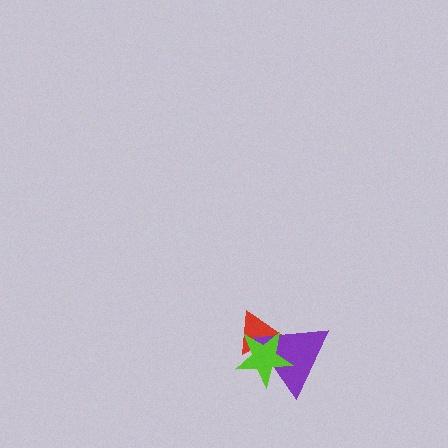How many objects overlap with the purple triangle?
2 objects overlap with the purple triangle.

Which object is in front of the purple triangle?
The lime star is in front of the purple triangle.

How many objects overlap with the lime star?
2 objects overlap with the lime star.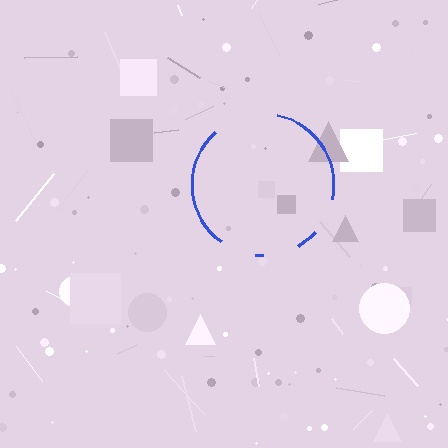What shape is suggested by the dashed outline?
The dashed outline suggests a circle.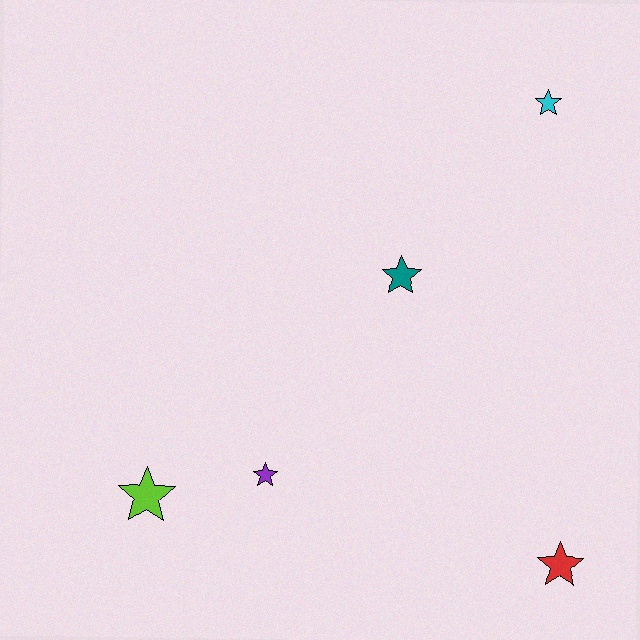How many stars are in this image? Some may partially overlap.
There are 5 stars.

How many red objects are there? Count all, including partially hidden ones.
There is 1 red object.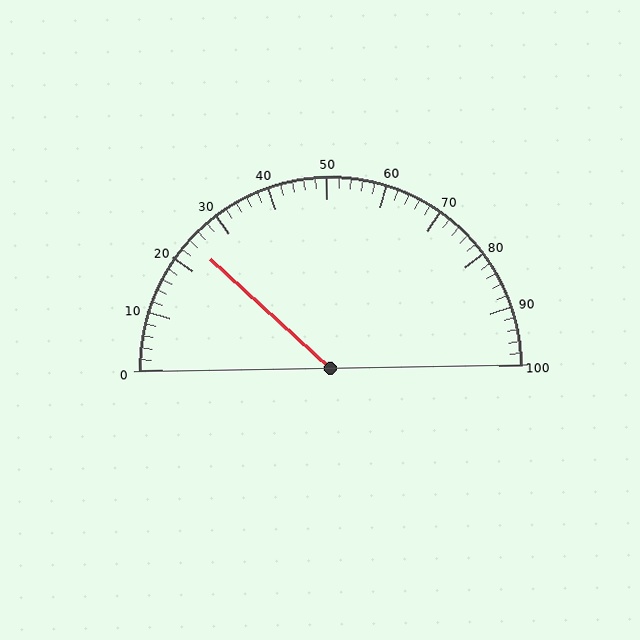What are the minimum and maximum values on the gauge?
The gauge ranges from 0 to 100.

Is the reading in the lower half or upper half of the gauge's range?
The reading is in the lower half of the range (0 to 100).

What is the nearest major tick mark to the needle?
The nearest major tick mark is 20.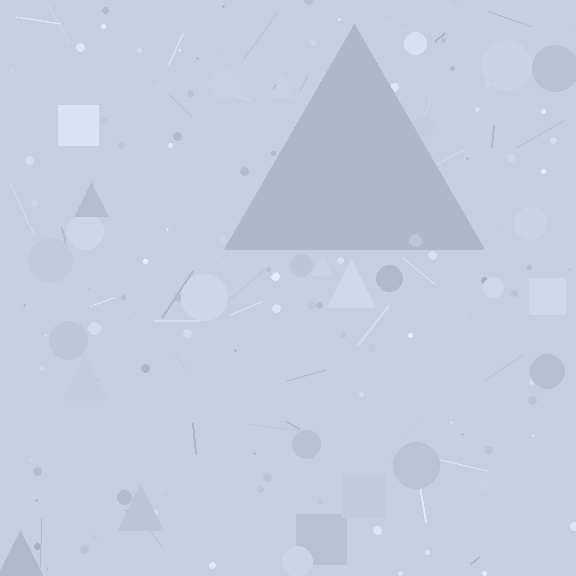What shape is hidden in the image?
A triangle is hidden in the image.